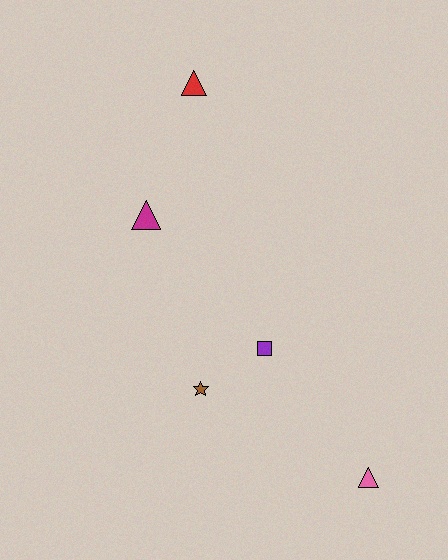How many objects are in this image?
There are 5 objects.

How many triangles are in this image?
There are 3 triangles.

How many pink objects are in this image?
There is 1 pink object.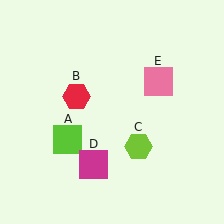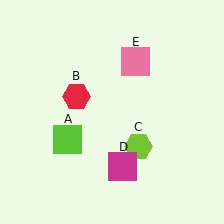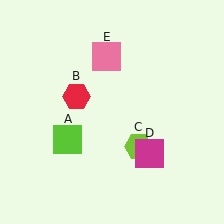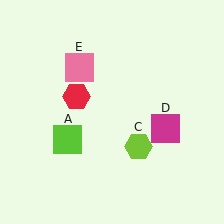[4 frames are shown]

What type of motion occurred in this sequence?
The magenta square (object D), pink square (object E) rotated counterclockwise around the center of the scene.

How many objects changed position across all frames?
2 objects changed position: magenta square (object D), pink square (object E).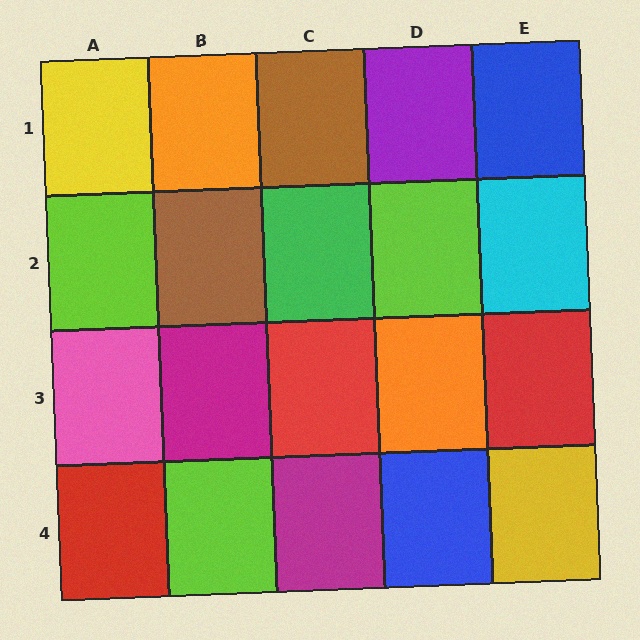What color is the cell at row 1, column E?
Blue.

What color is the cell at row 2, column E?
Cyan.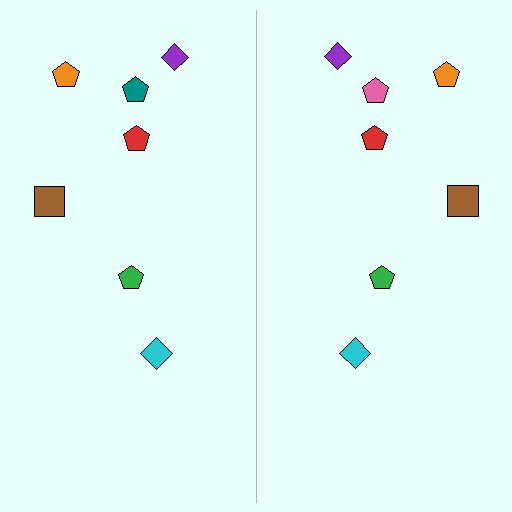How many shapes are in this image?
There are 14 shapes in this image.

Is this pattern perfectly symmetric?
No, the pattern is not perfectly symmetric. The pink pentagon on the right side breaks the symmetry — its mirror counterpart is teal.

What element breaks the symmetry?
The pink pentagon on the right side breaks the symmetry — its mirror counterpart is teal.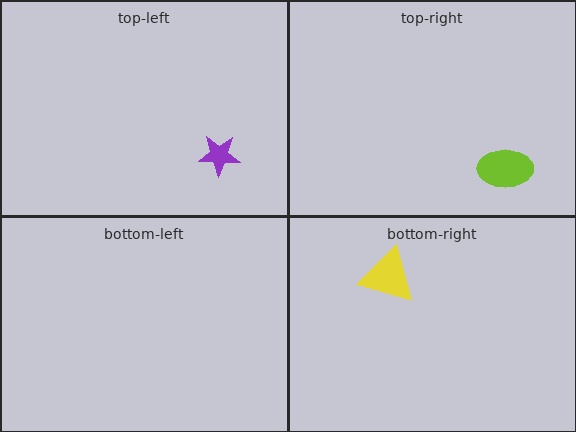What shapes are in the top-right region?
The lime ellipse.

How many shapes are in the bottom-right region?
1.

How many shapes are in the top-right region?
1.